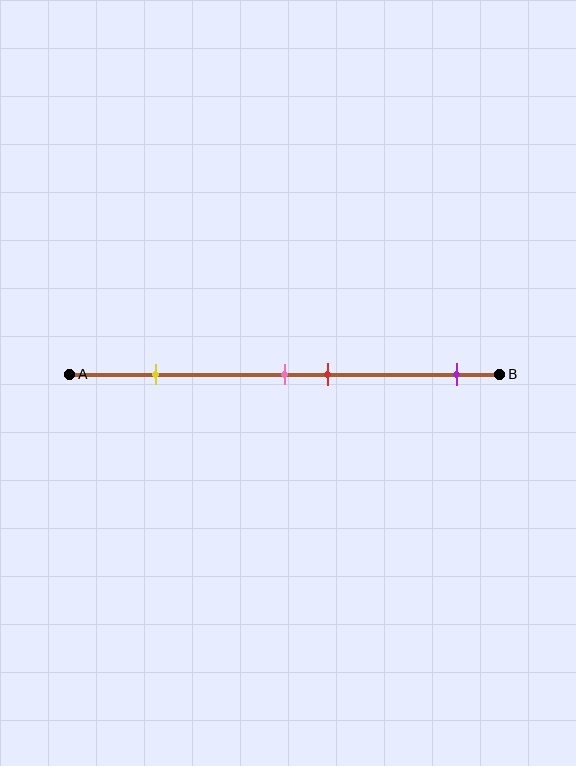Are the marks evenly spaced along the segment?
No, the marks are not evenly spaced.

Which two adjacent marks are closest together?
The pink and red marks are the closest adjacent pair.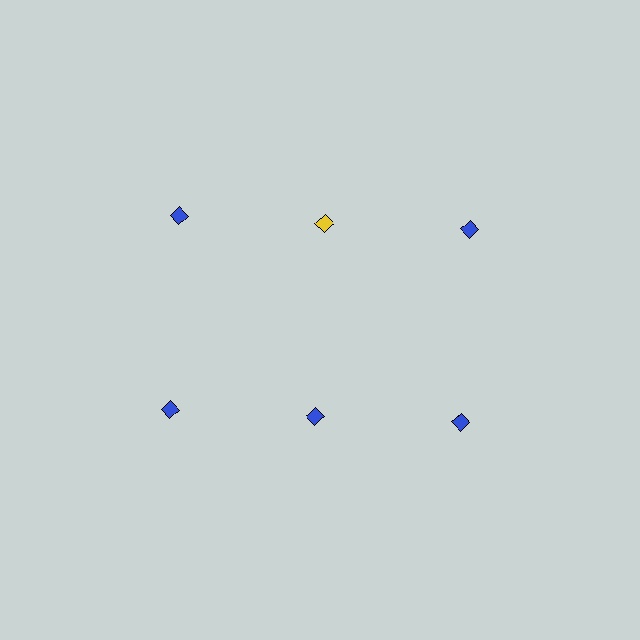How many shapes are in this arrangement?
There are 6 shapes arranged in a grid pattern.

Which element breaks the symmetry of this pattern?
The yellow diamond in the top row, second from left column breaks the symmetry. All other shapes are blue diamonds.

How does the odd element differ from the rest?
It has a different color: yellow instead of blue.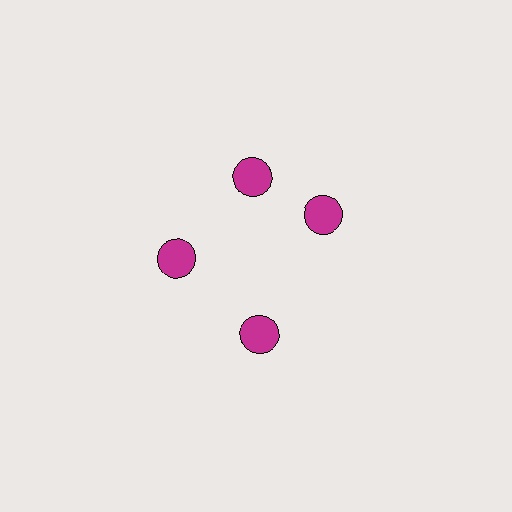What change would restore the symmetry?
The symmetry would be restored by rotating it back into even spacing with its neighbors so that all 4 circles sit at equal angles and equal distance from the center.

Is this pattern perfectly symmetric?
No. The 4 magenta circles are arranged in a ring, but one element near the 3 o'clock position is rotated out of alignment along the ring, breaking the 4-fold rotational symmetry.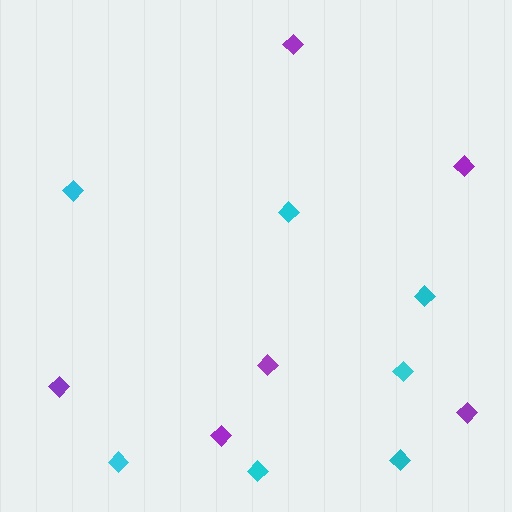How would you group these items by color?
There are 2 groups: one group of cyan diamonds (7) and one group of purple diamonds (6).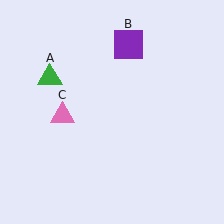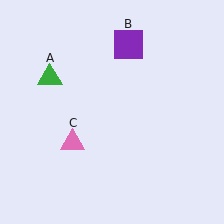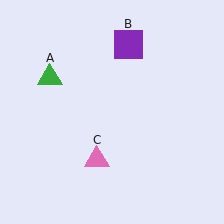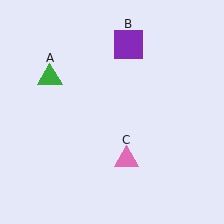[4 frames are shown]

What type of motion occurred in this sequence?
The pink triangle (object C) rotated counterclockwise around the center of the scene.